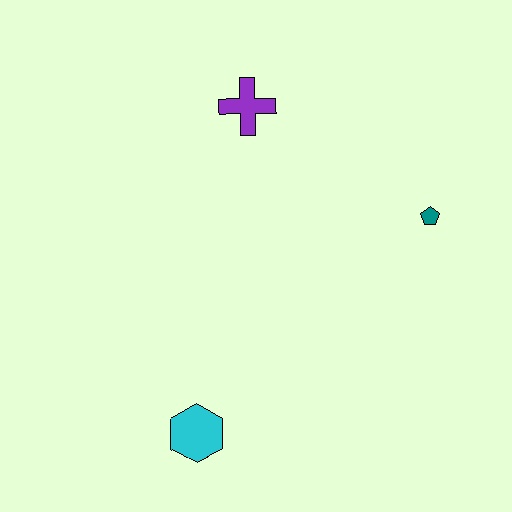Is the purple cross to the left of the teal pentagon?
Yes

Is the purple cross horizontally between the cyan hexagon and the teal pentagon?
Yes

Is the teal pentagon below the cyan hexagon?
No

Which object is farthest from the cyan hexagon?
The purple cross is farthest from the cyan hexagon.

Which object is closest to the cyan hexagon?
The teal pentagon is closest to the cyan hexagon.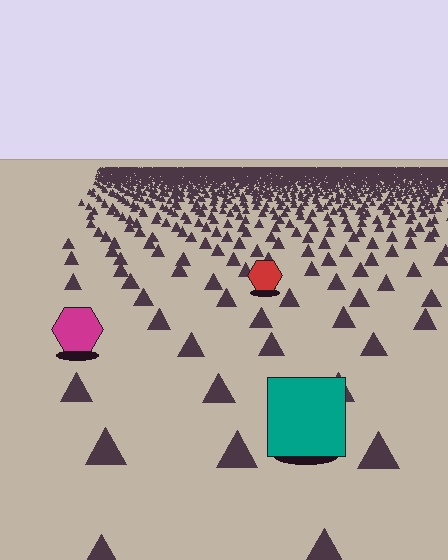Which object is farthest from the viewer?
The red hexagon is farthest from the viewer. It appears smaller and the ground texture around it is denser.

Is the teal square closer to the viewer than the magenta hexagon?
Yes. The teal square is closer — you can tell from the texture gradient: the ground texture is coarser near it.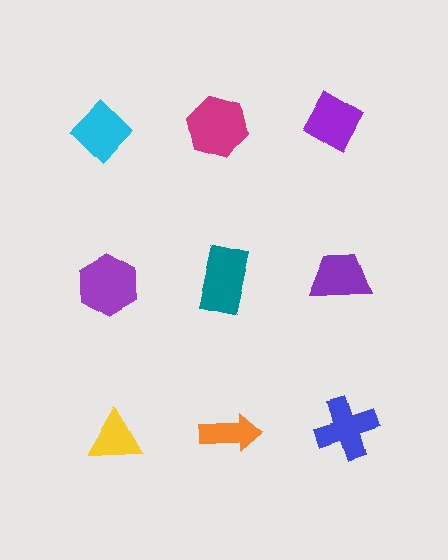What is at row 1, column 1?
A cyan diamond.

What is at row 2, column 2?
A teal rectangle.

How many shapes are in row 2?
3 shapes.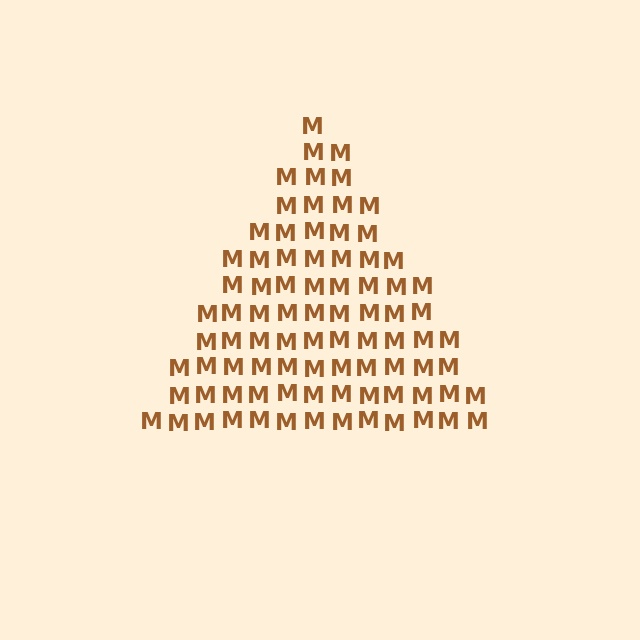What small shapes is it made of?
It is made of small letter M's.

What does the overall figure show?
The overall figure shows a triangle.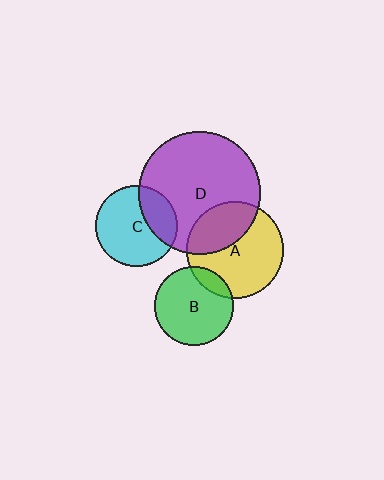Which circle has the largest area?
Circle D (purple).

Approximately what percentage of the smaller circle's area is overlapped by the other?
Approximately 35%.